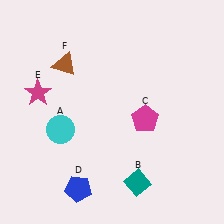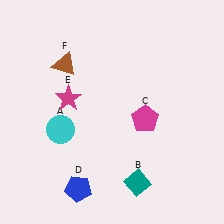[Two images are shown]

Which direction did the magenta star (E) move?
The magenta star (E) moved right.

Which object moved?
The magenta star (E) moved right.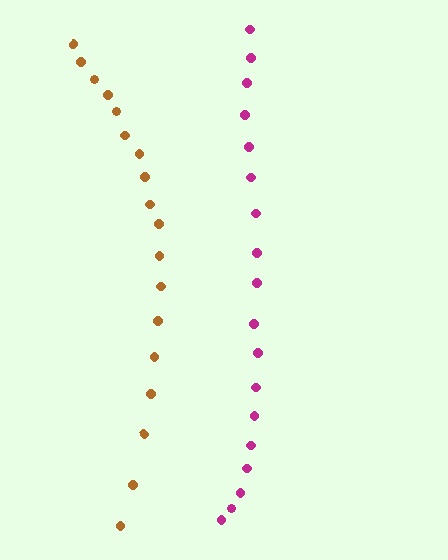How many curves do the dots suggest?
There are 2 distinct paths.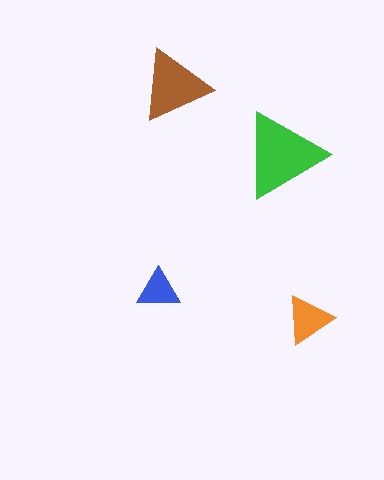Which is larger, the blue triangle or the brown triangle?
The brown one.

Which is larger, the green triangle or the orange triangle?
The green one.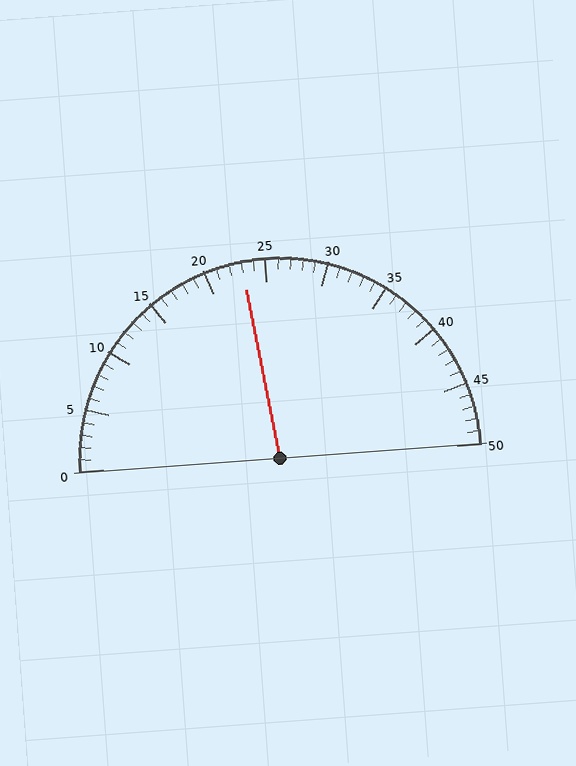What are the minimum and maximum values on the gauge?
The gauge ranges from 0 to 50.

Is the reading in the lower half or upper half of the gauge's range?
The reading is in the lower half of the range (0 to 50).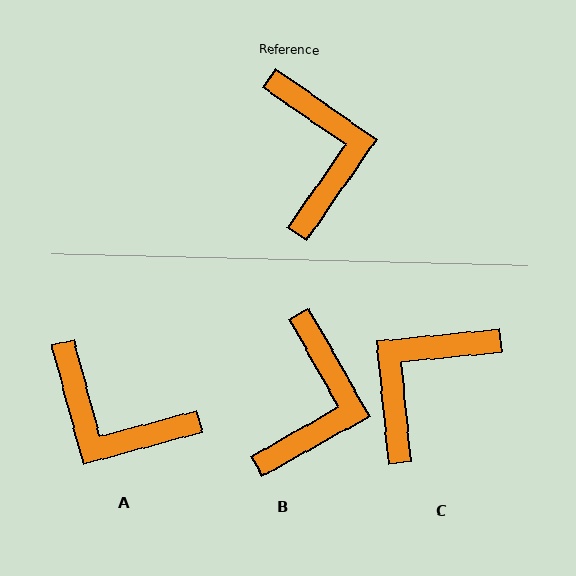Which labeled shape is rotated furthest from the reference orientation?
C, about 130 degrees away.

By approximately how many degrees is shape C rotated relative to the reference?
Approximately 130 degrees counter-clockwise.